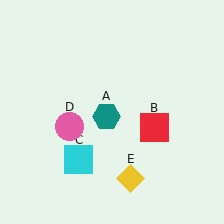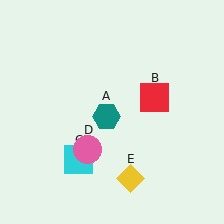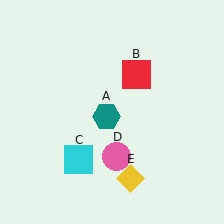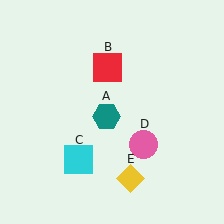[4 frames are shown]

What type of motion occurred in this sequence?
The red square (object B), pink circle (object D) rotated counterclockwise around the center of the scene.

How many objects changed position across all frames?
2 objects changed position: red square (object B), pink circle (object D).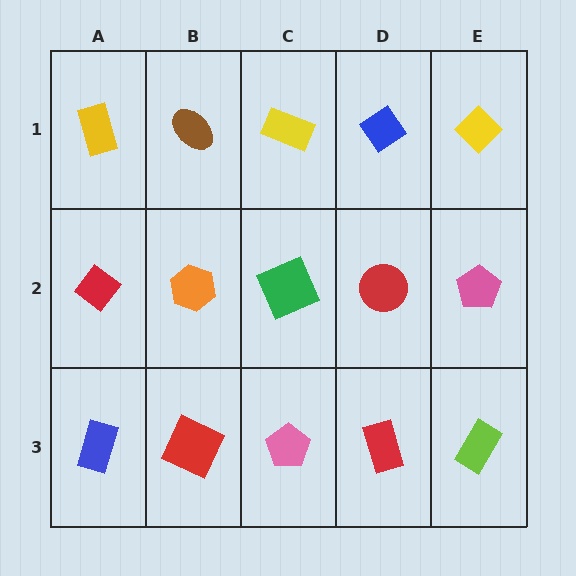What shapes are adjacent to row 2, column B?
A brown ellipse (row 1, column B), a red square (row 3, column B), a red diamond (row 2, column A), a green square (row 2, column C).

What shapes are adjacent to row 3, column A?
A red diamond (row 2, column A), a red square (row 3, column B).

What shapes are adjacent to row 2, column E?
A yellow diamond (row 1, column E), a lime rectangle (row 3, column E), a red circle (row 2, column D).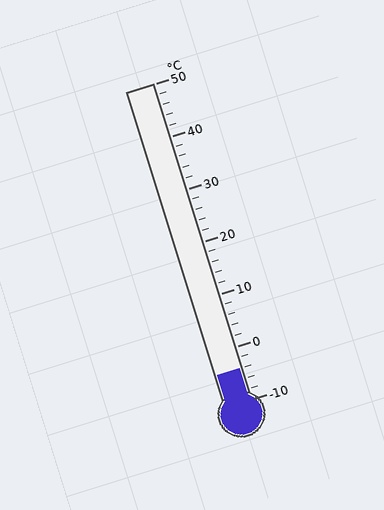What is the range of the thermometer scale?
The thermometer scale ranges from -10°C to 50°C.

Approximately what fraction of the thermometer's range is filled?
The thermometer is filled to approximately 10% of its range.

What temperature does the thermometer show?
The thermometer shows approximately -4°C.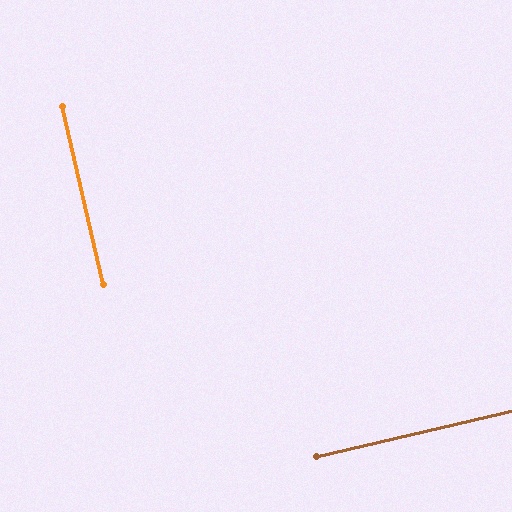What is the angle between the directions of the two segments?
Approximately 90 degrees.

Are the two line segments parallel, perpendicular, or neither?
Perpendicular — they meet at approximately 90°.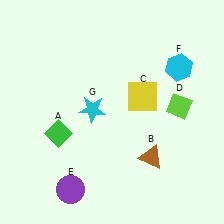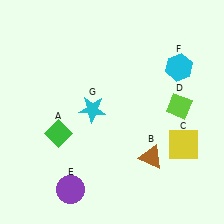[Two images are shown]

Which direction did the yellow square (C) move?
The yellow square (C) moved down.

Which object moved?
The yellow square (C) moved down.